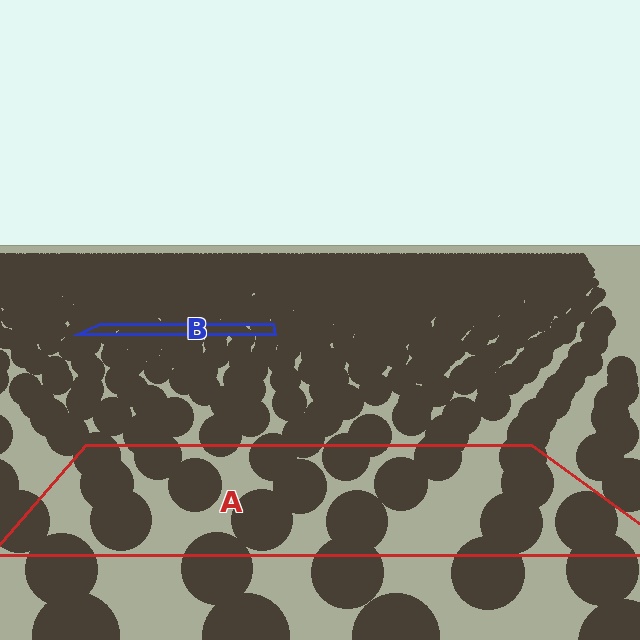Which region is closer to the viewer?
Region A is closer. The texture elements there are larger and more spread out.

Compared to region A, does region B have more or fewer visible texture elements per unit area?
Region B has more texture elements per unit area — they are packed more densely because it is farther away.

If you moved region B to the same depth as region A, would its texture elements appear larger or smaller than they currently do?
They would appear larger. At a closer depth, the same texture elements are projected at a bigger on-screen size.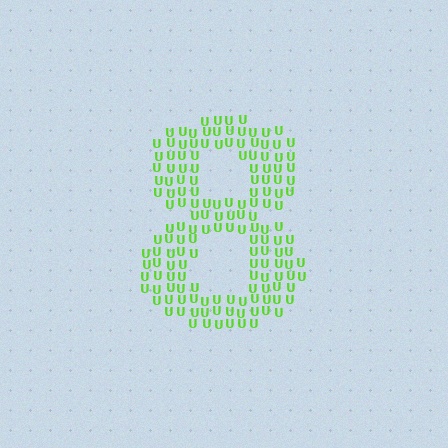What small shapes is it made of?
It is made of small letter U's.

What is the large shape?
The large shape is the digit 8.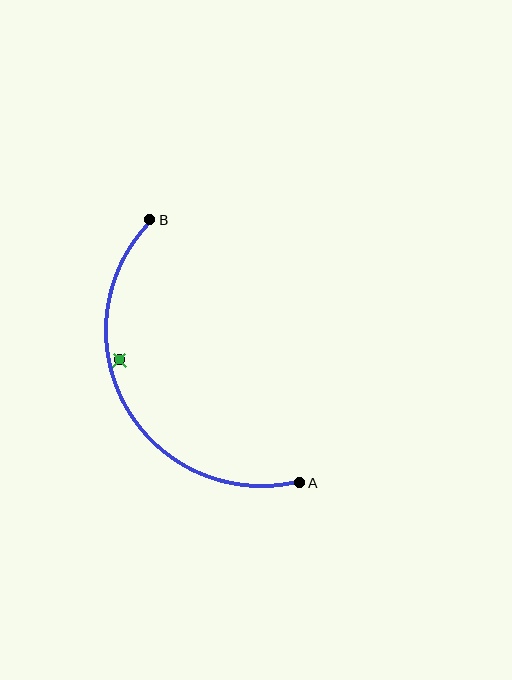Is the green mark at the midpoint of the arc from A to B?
No — the green mark does not lie on the arc at all. It sits slightly inside the curve.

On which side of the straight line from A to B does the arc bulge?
The arc bulges to the left of the straight line connecting A and B.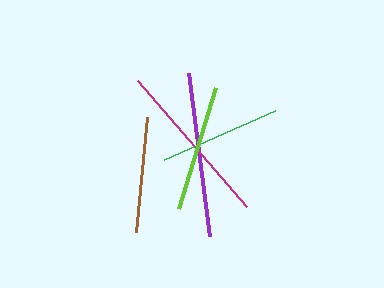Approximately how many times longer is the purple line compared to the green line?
The purple line is approximately 1.4 times the length of the green line.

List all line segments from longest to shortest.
From longest to shortest: magenta, purple, lime, green, brown.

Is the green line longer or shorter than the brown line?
The green line is longer than the brown line.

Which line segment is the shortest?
The brown line is the shortest at approximately 115 pixels.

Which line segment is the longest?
The magenta line is the longest at approximately 166 pixels.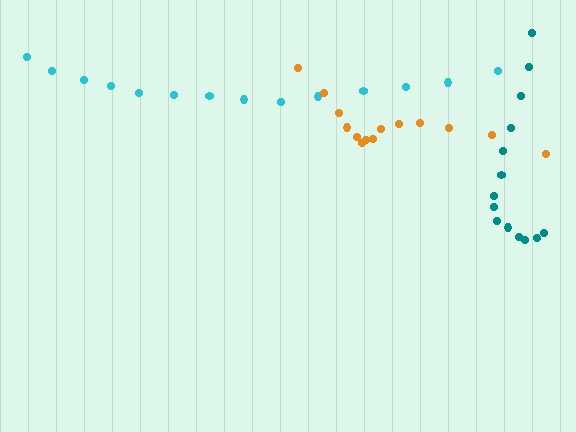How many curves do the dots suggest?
There are 3 distinct paths.